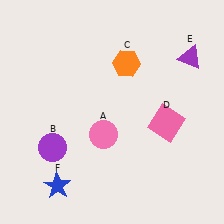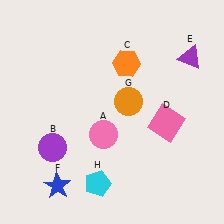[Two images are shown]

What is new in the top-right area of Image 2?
An orange circle (G) was added in the top-right area of Image 2.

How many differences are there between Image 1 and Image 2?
There are 2 differences between the two images.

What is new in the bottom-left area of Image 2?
A cyan pentagon (H) was added in the bottom-left area of Image 2.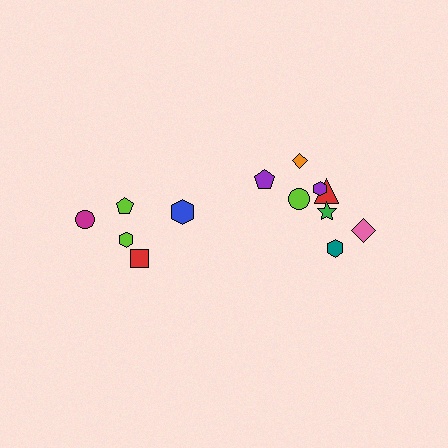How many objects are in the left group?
There are 5 objects.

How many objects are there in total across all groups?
There are 13 objects.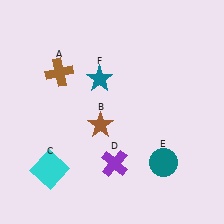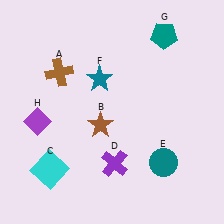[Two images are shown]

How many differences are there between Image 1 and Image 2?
There are 2 differences between the two images.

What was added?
A teal pentagon (G), a purple diamond (H) were added in Image 2.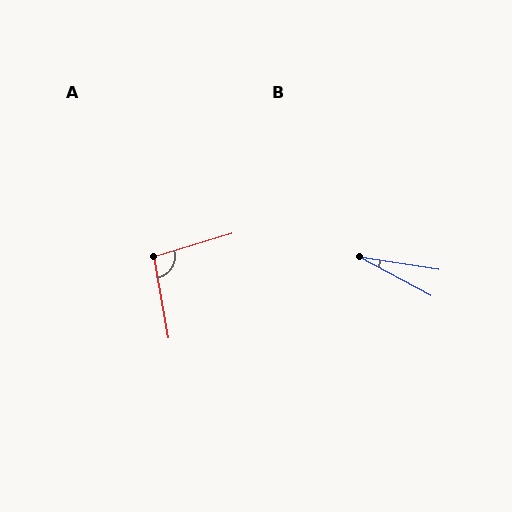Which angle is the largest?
A, at approximately 97 degrees.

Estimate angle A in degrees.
Approximately 97 degrees.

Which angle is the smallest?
B, at approximately 19 degrees.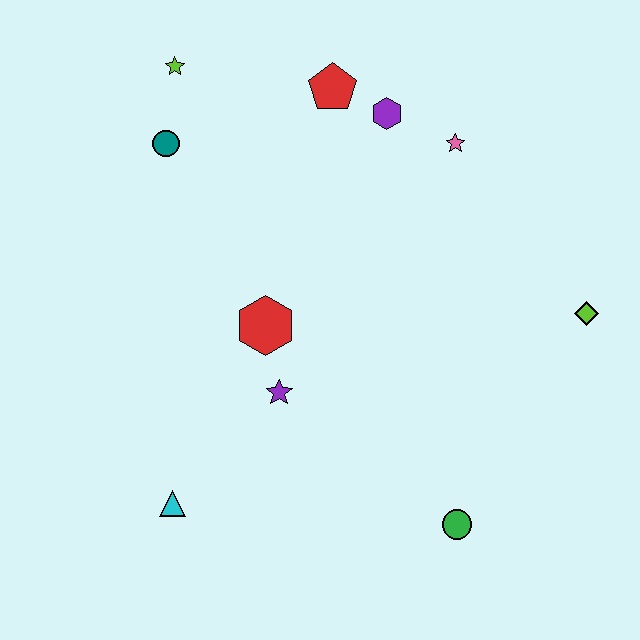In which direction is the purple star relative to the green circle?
The purple star is to the left of the green circle.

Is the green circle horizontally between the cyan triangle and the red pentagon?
No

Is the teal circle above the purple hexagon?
No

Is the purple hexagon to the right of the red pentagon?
Yes